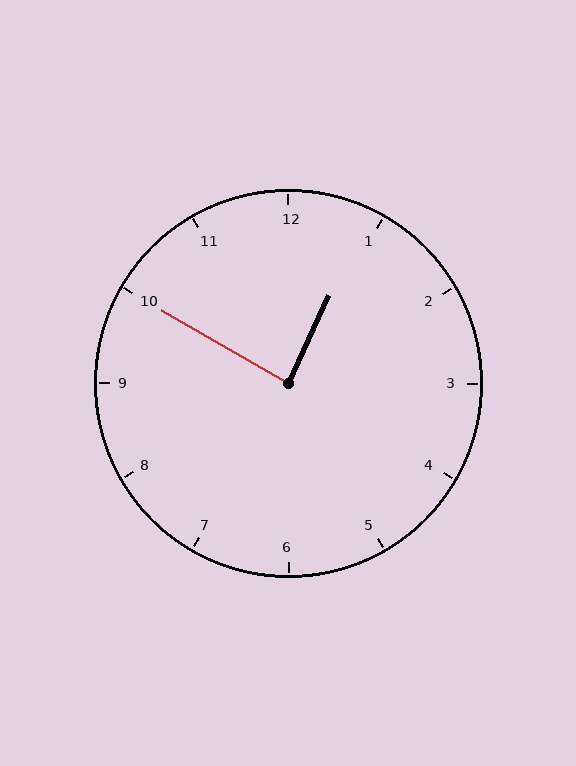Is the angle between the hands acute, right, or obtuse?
It is right.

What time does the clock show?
12:50.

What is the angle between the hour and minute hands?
Approximately 85 degrees.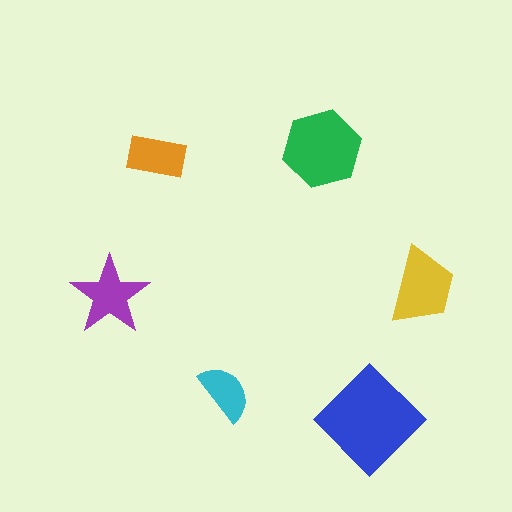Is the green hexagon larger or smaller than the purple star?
Larger.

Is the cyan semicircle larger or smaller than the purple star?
Smaller.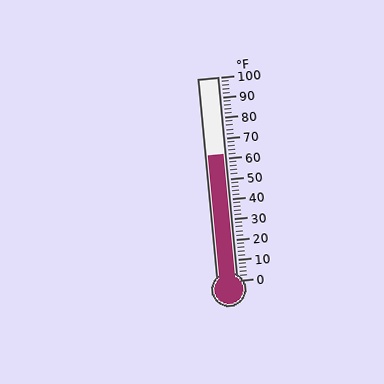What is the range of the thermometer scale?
The thermometer scale ranges from 0°F to 100°F.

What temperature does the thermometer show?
The thermometer shows approximately 62°F.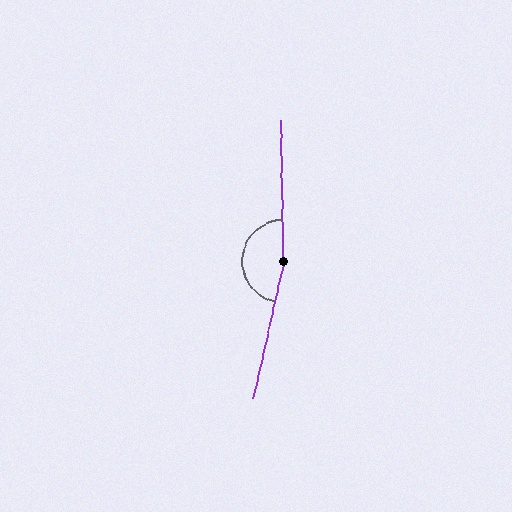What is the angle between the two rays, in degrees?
Approximately 166 degrees.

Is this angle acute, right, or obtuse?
It is obtuse.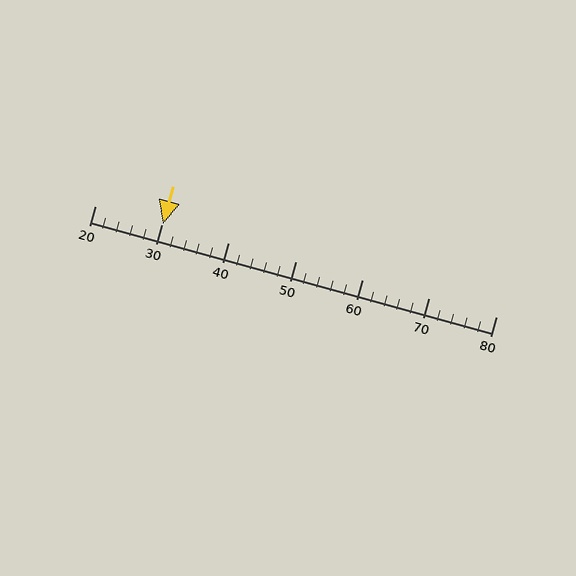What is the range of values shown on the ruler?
The ruler shows values from 20 to 80.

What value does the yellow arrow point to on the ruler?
The yellow arrow points to approximately 30.